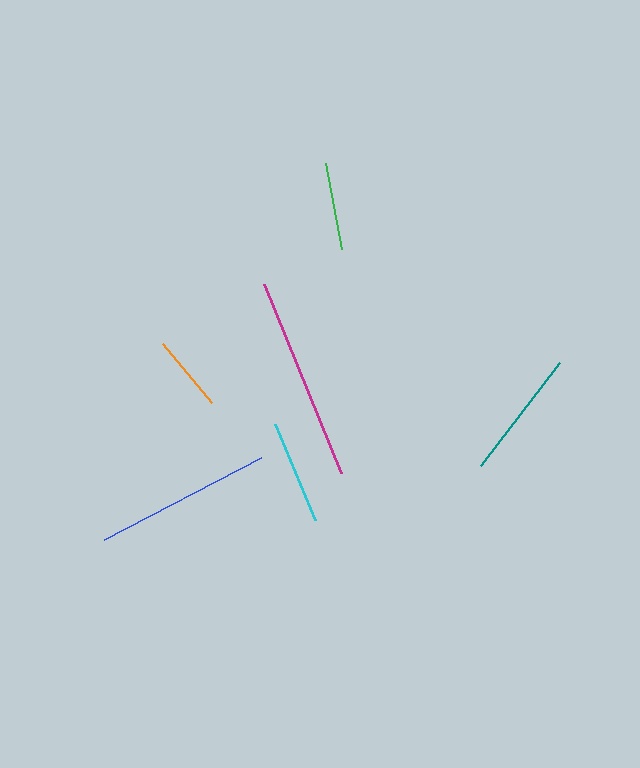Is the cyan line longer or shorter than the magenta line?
The magenta line is longer than the cyan line.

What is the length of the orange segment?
The orange segment is approximately 77 pixels long.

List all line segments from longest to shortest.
From longest to shortest: magenta, blue, teal, cyan, green, orange.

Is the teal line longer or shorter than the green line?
The teal line is longer than the green line.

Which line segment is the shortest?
The orange line is the shortest at approximately 77 pixels.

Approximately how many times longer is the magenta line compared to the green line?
The magenta line is approximately 2.3 times the length of the green line.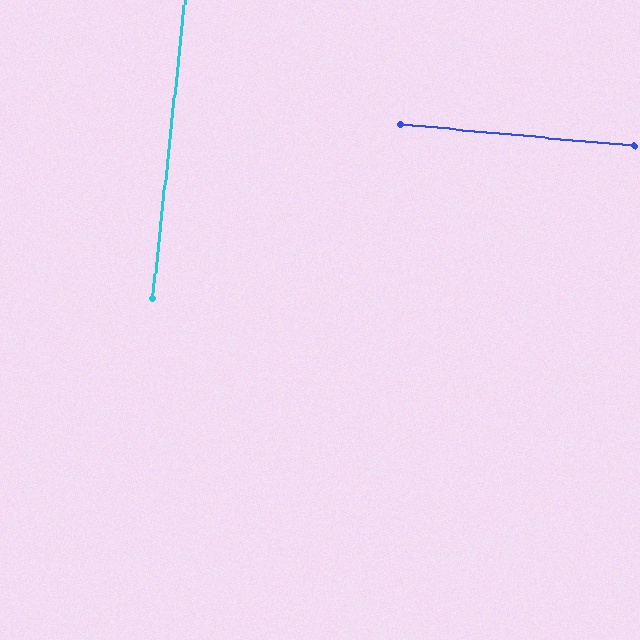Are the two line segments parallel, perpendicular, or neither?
Perpendicular — they meet at approximately 89°.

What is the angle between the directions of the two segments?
Approximately 89 degrees.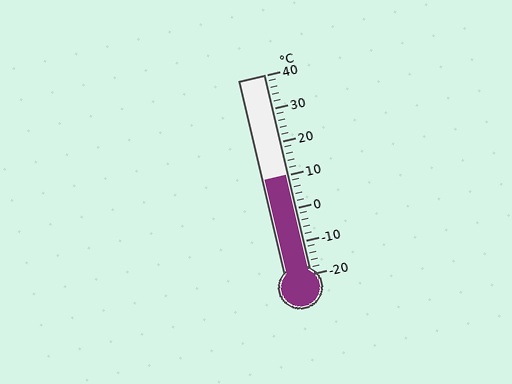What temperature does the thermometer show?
The thermometer shows approximately 10°C.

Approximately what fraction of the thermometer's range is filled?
The thermometer is filled to approximately 50% of its range.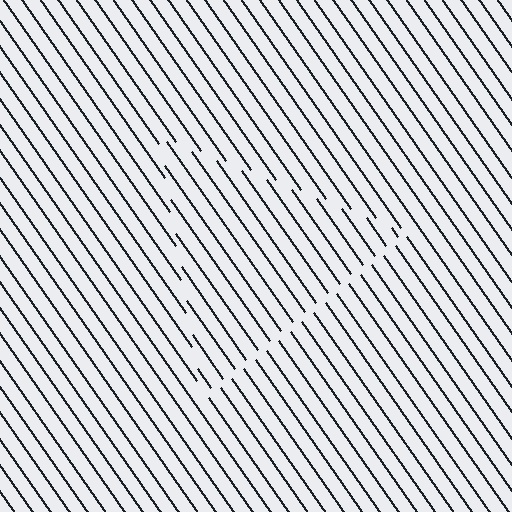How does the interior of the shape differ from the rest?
The interior of the shape contains the same grating, shifted by half a period — the contour is defined by the phase discontinuity where line-ends from the inner and outer gratings abut.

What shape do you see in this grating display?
An illusory triangle. The interior of the shape contains the same grating, shifted by half a period — the contour is defined by the phase discontinuity where line-ends from the inner and outer gratings abut.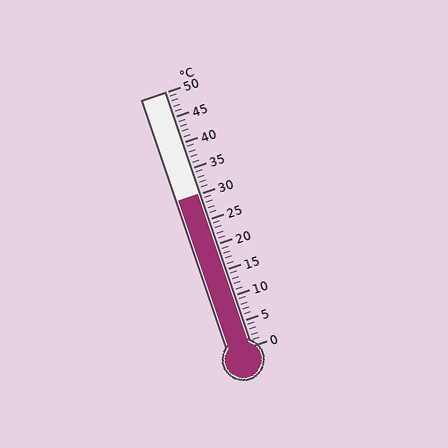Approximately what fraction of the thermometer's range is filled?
The thermometer is filled to approximately 60% of its range.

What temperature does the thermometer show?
The thermometer shows approximately 30°C.